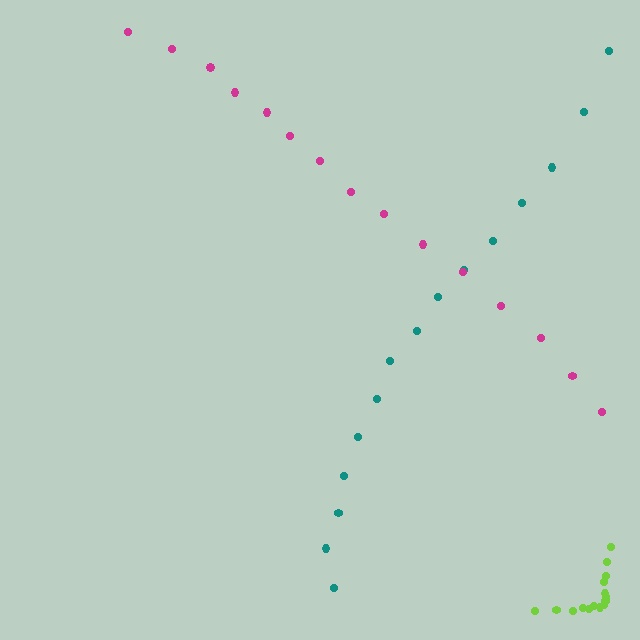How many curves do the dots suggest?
There are 3 distinct paths.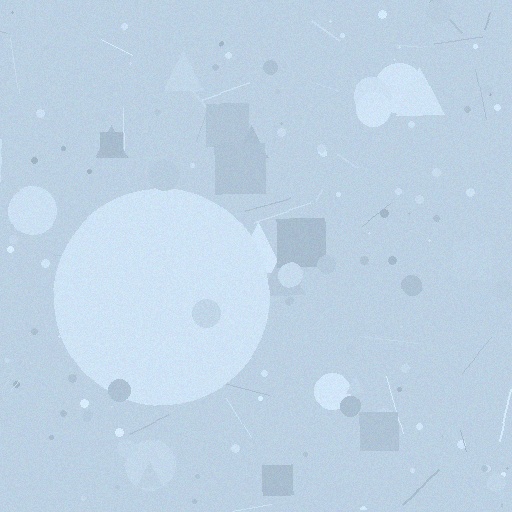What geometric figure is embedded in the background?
A circle is embedded in the background.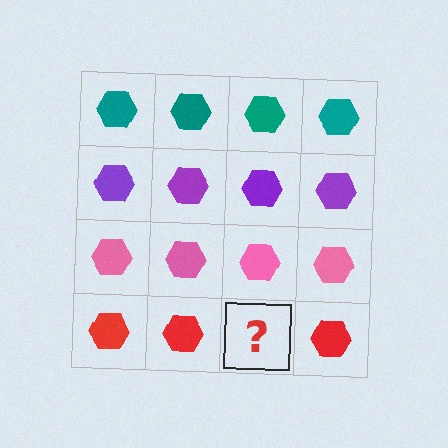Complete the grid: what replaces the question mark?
The question mark should be replaced with a red hexagon.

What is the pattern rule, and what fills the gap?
The rule is that each row has a consistent color. The gap should be filled with a red hexagon.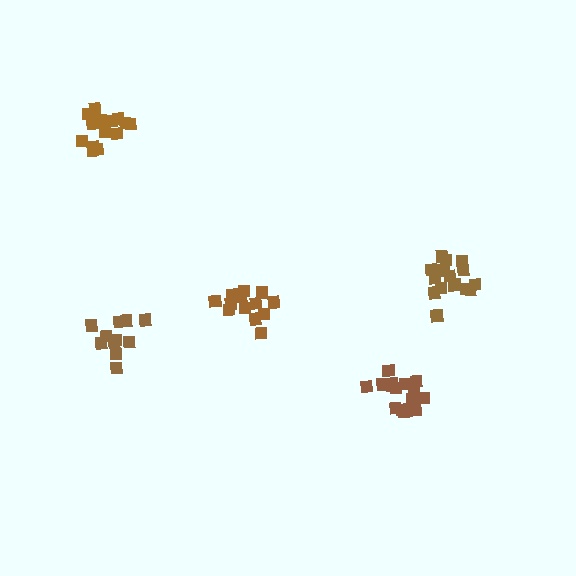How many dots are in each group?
Group 1: 15 dots, Group 2: 17 dots, Group 3: 11 dots, Group 4: 13 dots, Group 5: 17 dots (73 total).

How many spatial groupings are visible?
There are 5 spatial groupings.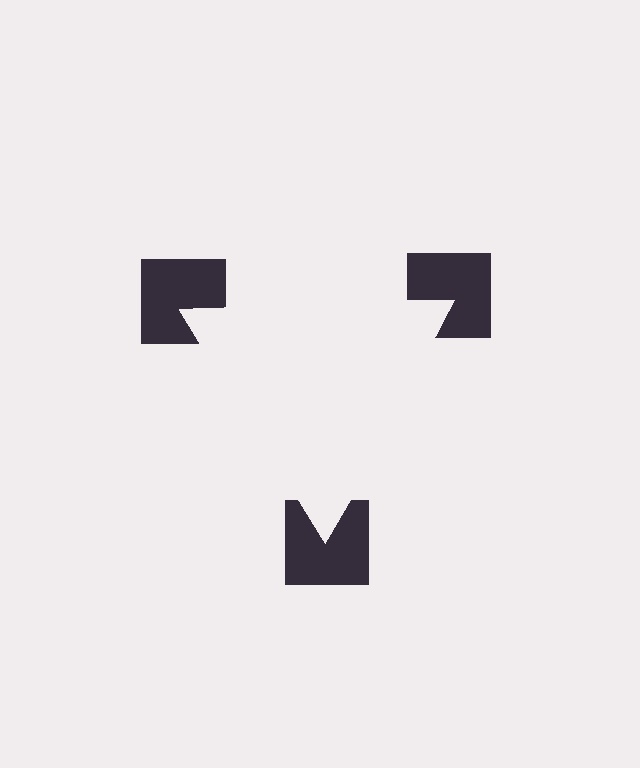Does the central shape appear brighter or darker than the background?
It typically appears slightly brighter than the background, even though no actual brightness change is drawn.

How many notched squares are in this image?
There are 3 — one at each vertex of the illusory triangle.